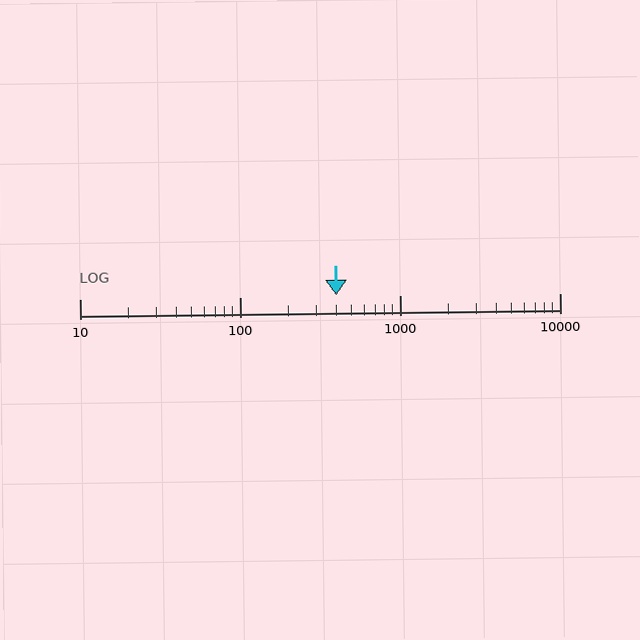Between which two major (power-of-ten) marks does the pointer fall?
The pointer is between 100 and 1000.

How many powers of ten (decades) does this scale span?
The scale spans 3 decades, from 10 to 10000.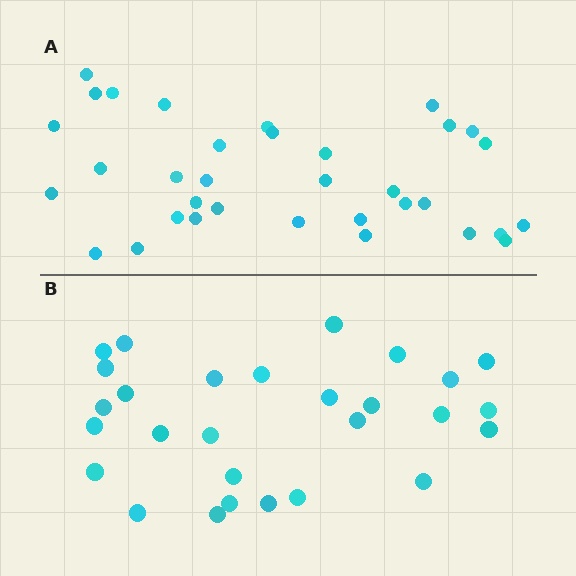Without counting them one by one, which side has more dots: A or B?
Region A (the top region) has more dots.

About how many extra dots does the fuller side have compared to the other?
Region A has about 6 more dots than region B.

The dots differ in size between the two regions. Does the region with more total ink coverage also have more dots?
No. Region B has more total ink coverage because its dots are larger, but region A actually contains more individual dots. Total area can be misleading — the number of items is what matters here.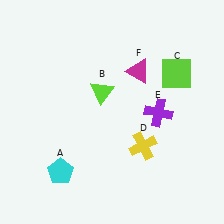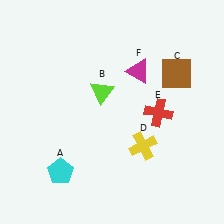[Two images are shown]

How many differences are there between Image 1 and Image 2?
There are 2 differences between the two images.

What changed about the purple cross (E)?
In Image 1, E is purple. In Image 2, it changed to red.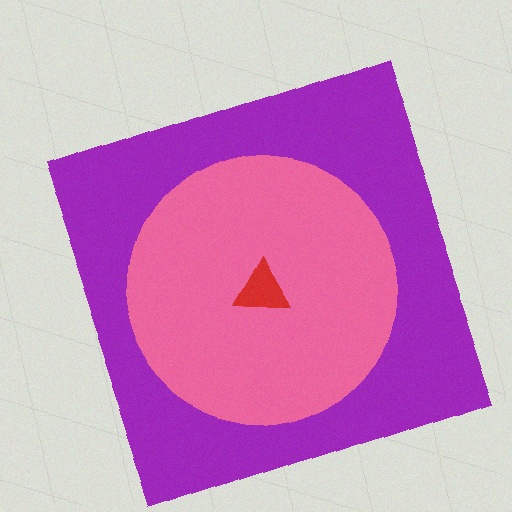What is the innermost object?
The red triangle.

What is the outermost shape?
The purple square.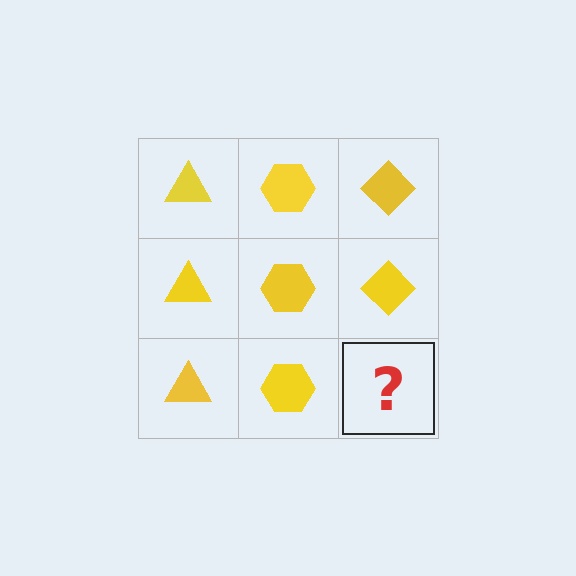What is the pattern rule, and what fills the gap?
The rule is that each column has a consistent shape. The gap should be filled with a yellow diamond.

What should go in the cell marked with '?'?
The missing cell should contain a yellow diamond.